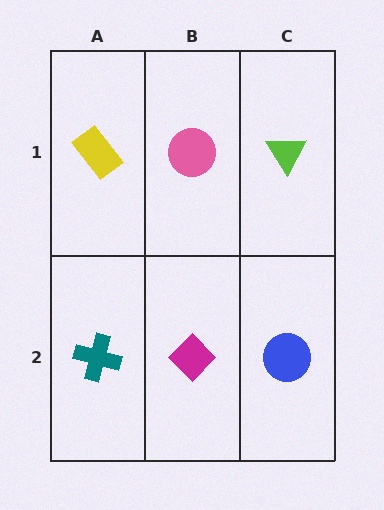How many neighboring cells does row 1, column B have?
3.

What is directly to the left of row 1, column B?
A yellow rectangle.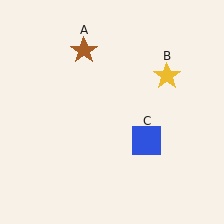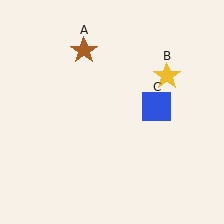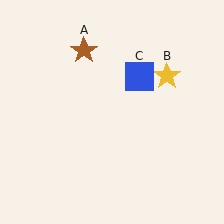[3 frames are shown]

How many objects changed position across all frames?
1 object changed position: blue square (object C).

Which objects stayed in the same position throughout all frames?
Brown star (object A) and yellow star (object B) remained stationary.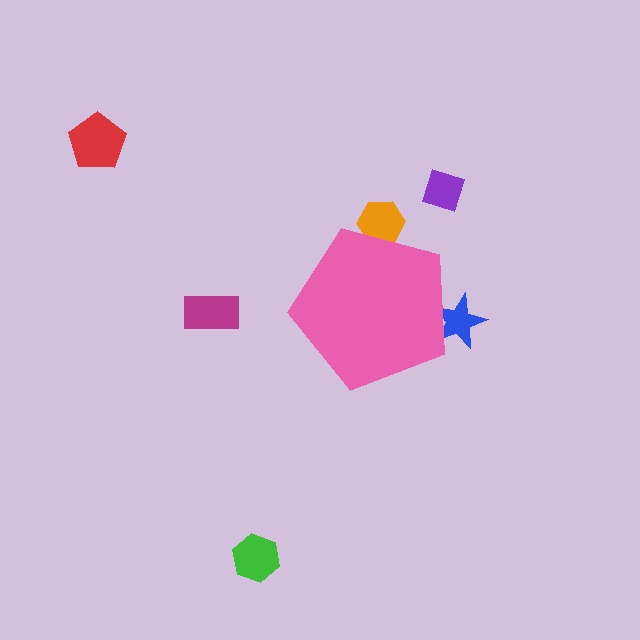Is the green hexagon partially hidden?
No, the green hexagon is fully visible.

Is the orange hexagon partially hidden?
Yes, the orange hexagon is partially hidden behind the pink pentagon.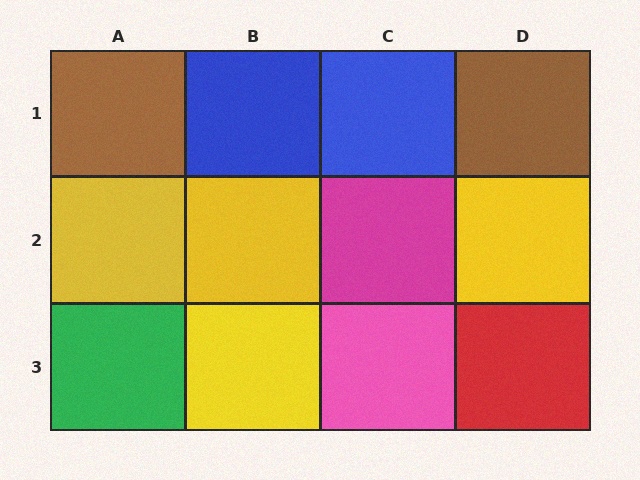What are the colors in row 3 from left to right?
Green, yellow, pink, red.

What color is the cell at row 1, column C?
Blue.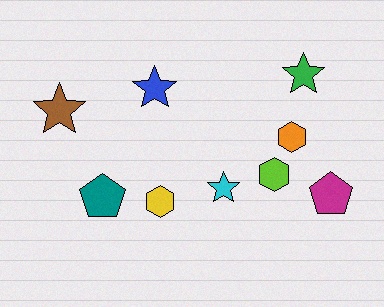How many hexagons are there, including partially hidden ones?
There are 3 hexagons.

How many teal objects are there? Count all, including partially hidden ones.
There is 1 teal object.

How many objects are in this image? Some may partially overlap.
There are 9 objects.